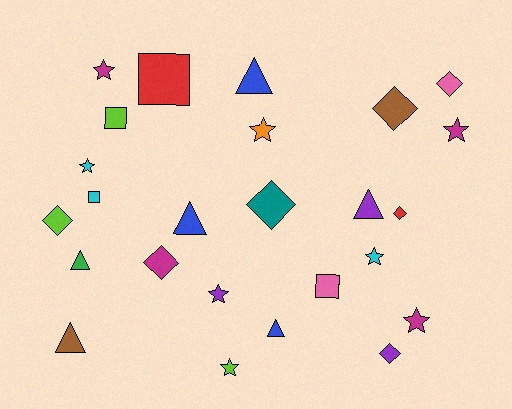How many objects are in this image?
There are 25 objects.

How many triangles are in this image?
There are 6 triangles.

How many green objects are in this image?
There is 1 green object.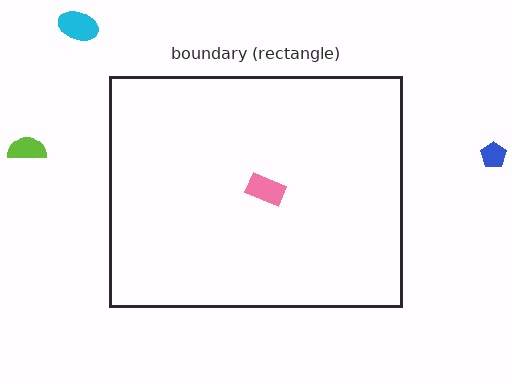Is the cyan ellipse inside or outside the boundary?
Outside.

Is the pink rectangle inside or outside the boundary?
Inside.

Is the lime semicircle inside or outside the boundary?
Outside.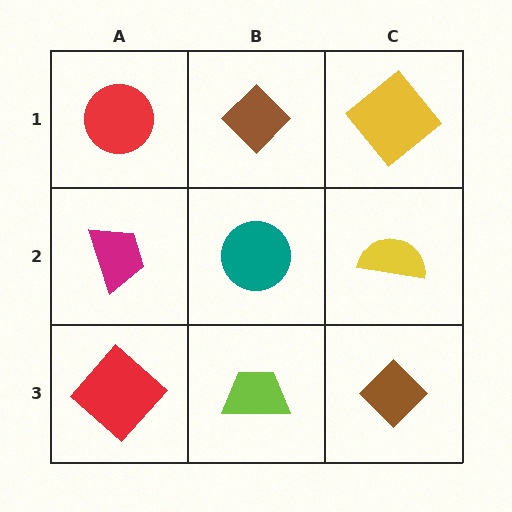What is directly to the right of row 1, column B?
A yellow diamond.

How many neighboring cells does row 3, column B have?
3.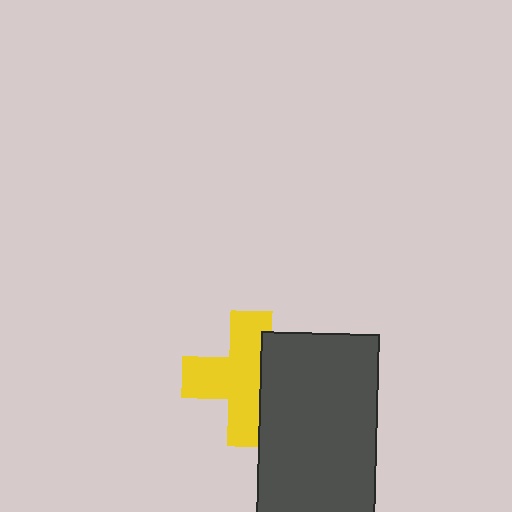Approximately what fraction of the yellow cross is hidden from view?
Roughly 33% of the yellow cross is hidden behind the dark gray rectangle.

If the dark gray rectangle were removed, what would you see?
You would see the complete yellow cross.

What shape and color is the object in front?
The object in front is a dark gray rectangle.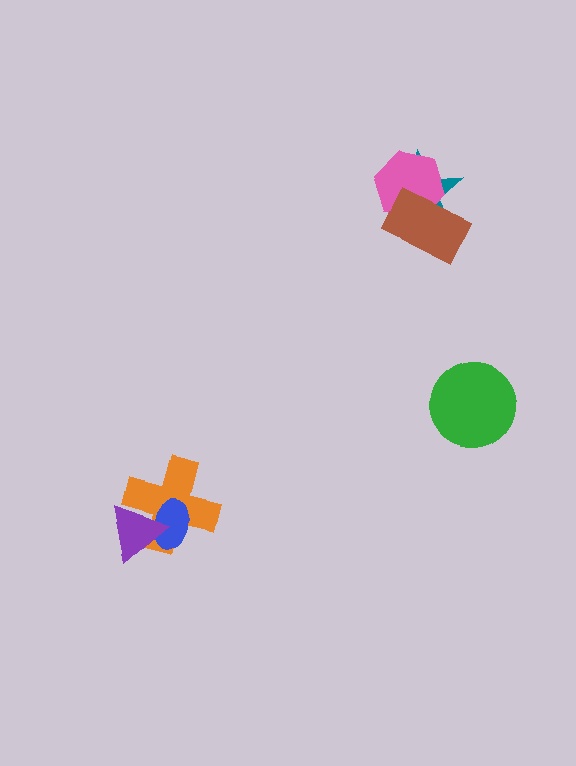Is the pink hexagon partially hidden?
Yes, it is partially covered by another shape.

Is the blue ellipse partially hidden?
Yes, it is partially covered by another shape.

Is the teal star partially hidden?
Yes, it is partially covered by another shape.